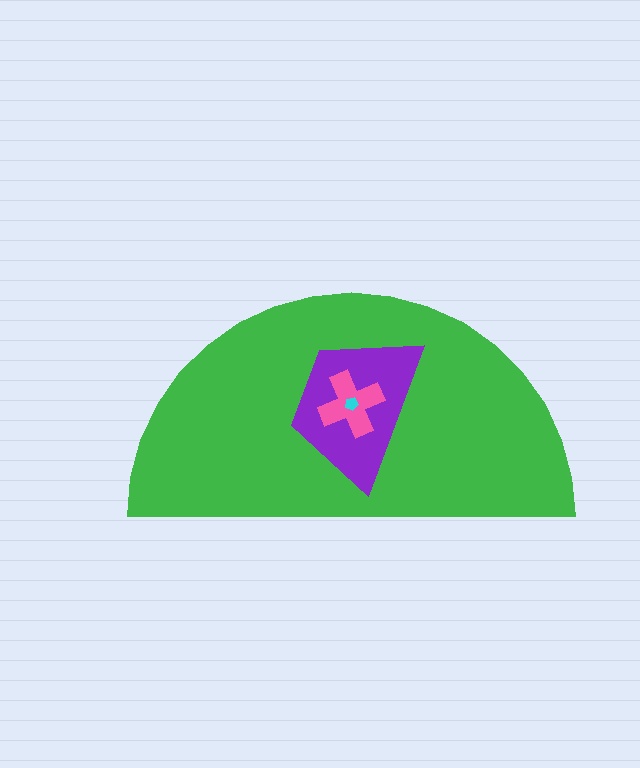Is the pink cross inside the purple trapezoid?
Yes.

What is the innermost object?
The cyan pentagon.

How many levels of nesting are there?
4.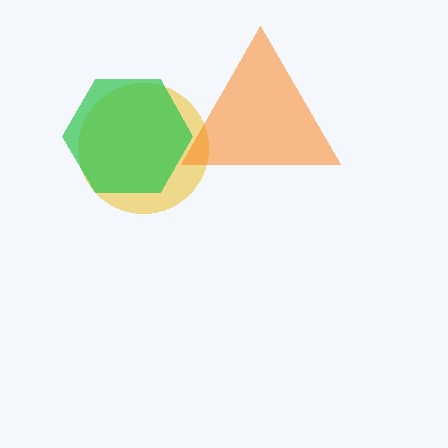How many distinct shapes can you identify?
There are 3 distinct shapes: a yellow circle, a green hexagon, an orange triangle.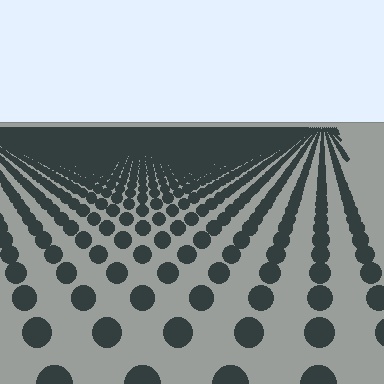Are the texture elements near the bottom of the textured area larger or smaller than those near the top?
Larger. Near the bottom, elements are closer to the viewer and appear at a bigger on-screen size.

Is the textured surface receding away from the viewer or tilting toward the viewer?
The surface is receding away from the viewer. Texture elements get smaller and denser toward the top.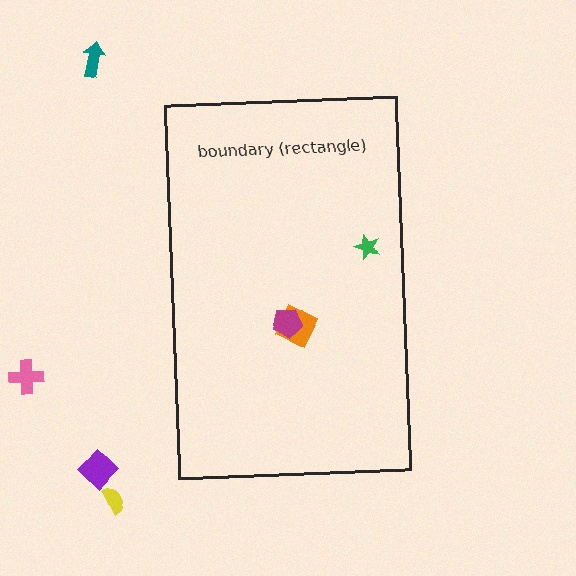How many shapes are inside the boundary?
3 inside, 4 outside.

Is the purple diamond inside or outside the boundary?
Outside.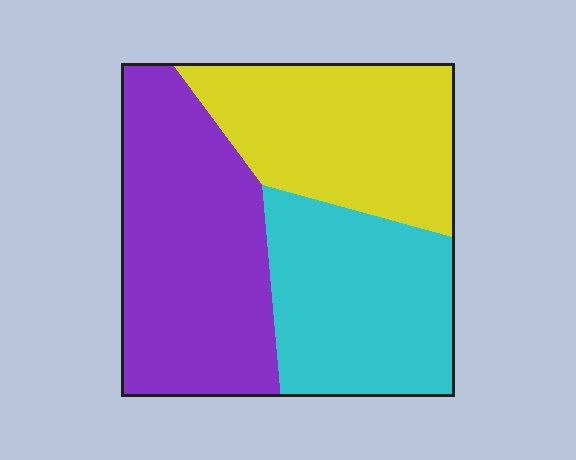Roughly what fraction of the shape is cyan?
Cyan covers 30% of the shape.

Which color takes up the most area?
Purple, at roughly 40%.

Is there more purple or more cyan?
Purple.